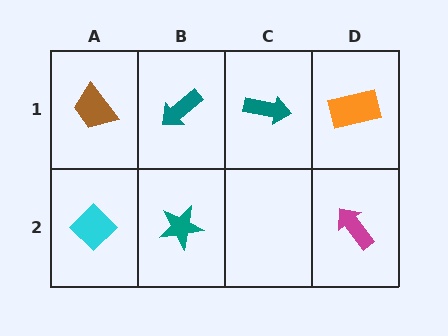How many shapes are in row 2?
3 shapes.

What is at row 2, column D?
A magenta arrow.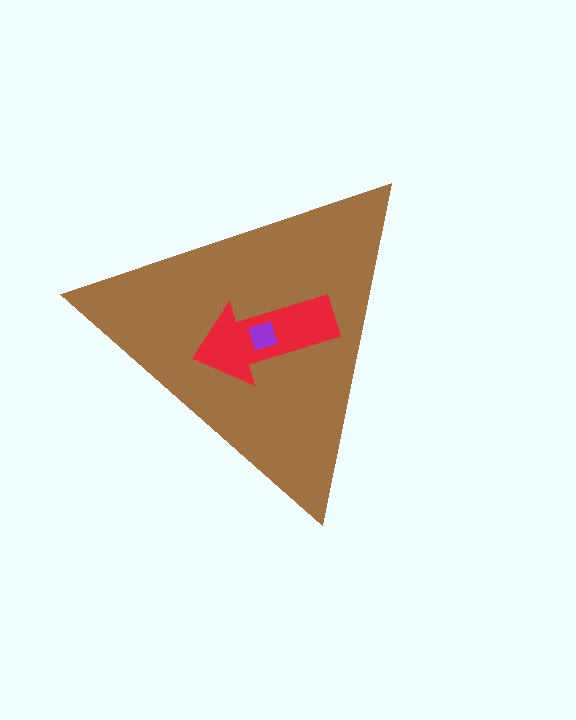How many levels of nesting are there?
3.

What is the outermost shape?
The brown triangle.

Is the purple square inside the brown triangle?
Yes.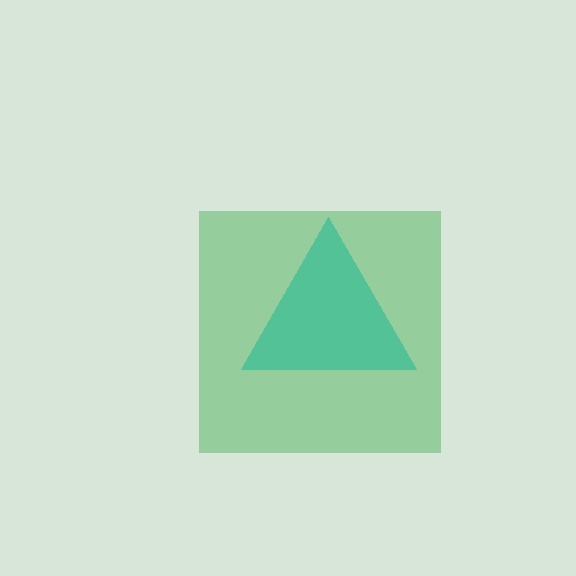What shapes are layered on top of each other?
The layered shapes are: a cyan triangle, a green square.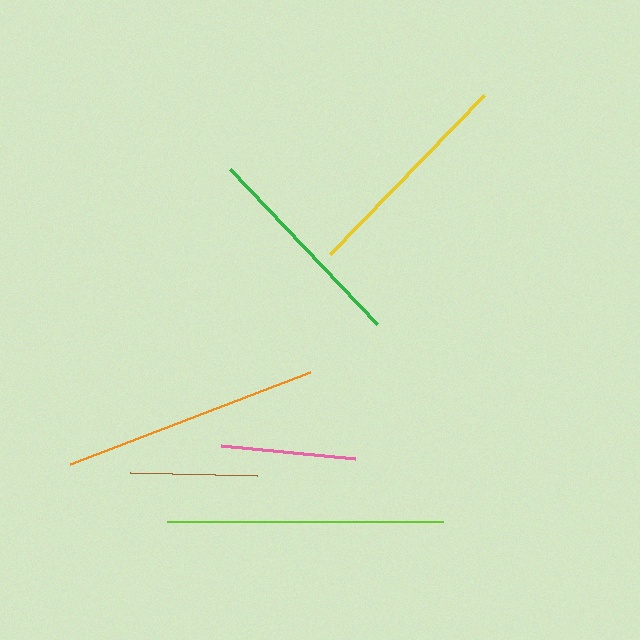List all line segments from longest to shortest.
From longest to shortest: lime, orange, yellow, green, pink, brown.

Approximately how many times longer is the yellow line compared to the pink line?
The yellow line is approximately 1.6 times the length of the pink line.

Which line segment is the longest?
The lime line is the longest at approximately 277 pixels.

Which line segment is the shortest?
The brown line is the shortest at approximately 127 pixels.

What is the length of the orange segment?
The orange segment is approximately 257 pixels long.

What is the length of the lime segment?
The lime segment is approximately 277 pixels long.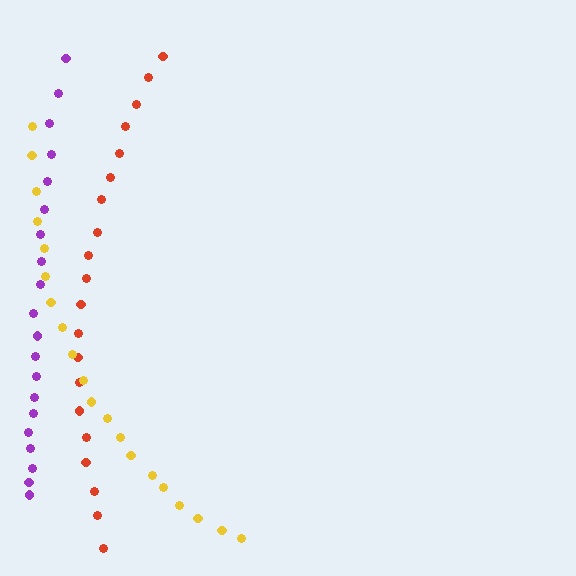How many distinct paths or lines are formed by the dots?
There are 3 distinct paths.